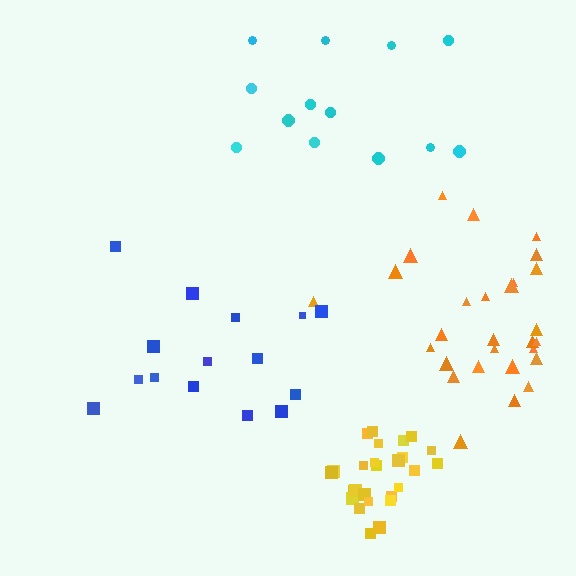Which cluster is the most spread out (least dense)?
Cyan.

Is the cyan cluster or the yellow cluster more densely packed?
Yellow.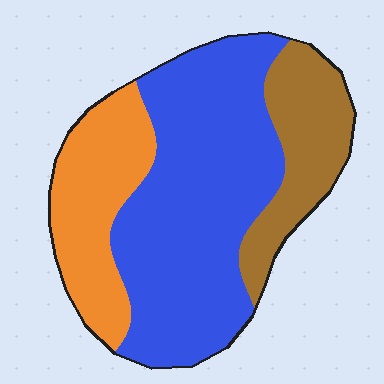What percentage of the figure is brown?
Brown takes up less than a quarter of the figure.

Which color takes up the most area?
Blue, at roughly 55%.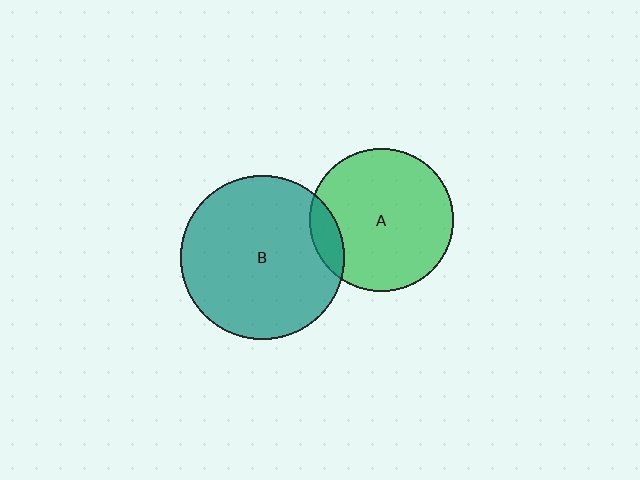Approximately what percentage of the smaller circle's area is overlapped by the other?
Approximately 10%.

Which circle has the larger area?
Circle B (teal).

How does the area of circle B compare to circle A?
Approximately 1.3 times.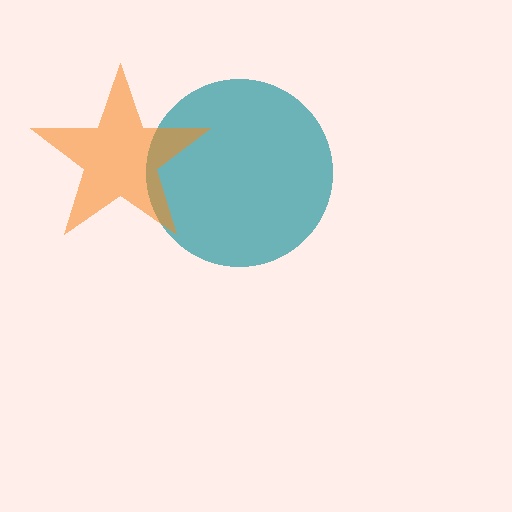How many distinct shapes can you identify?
There are 2 distinct shapes: a teal circle, an orange star.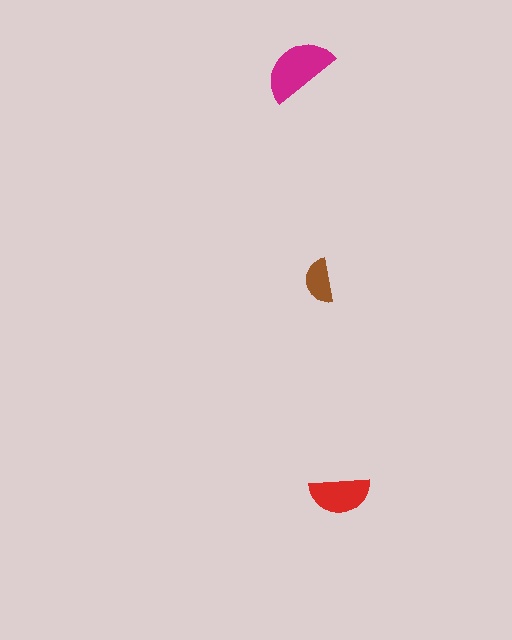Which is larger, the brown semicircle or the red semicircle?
The red one.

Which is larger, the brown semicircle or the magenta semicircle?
The magenta one.